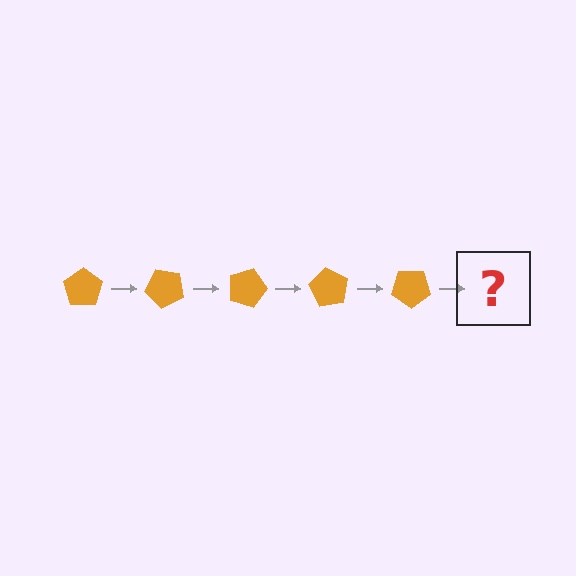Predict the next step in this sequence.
The next step is an orange pentagon rotated 225 degrees.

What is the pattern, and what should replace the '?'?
The pattern is that the pentagon rotates 45 degrees each step. The '?' should be an orange pentagon rotated 225 degrees.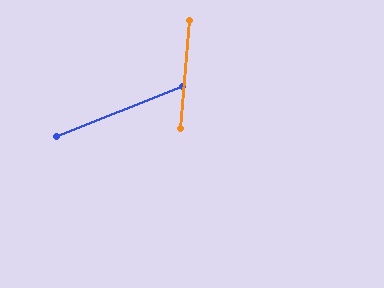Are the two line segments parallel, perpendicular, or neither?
Neither parallel nor perpendicular — they differ by about 64°.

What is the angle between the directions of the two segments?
Approximately 64 degrees.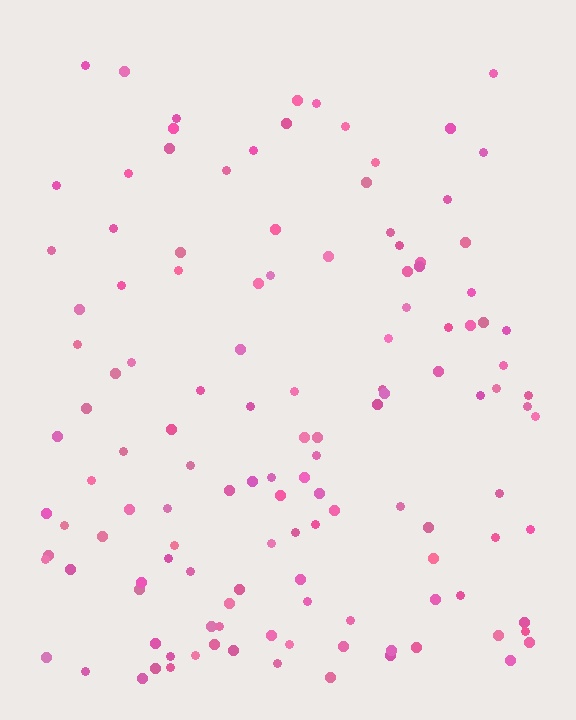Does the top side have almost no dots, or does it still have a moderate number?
Still a moderate number, just noticeably fewer than the bottom.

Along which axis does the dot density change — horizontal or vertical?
Vertical.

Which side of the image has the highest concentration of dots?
The bottom.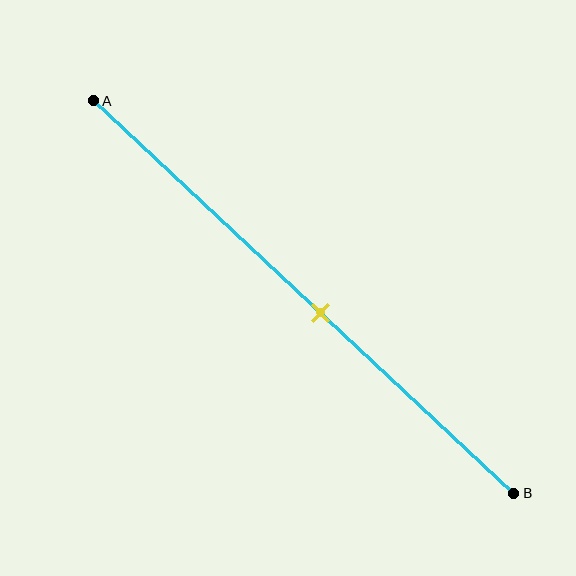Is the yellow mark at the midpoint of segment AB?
No, the mark is at about 55% from A, not at the 50% midpoint.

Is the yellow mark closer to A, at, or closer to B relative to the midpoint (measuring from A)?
The yellow mark is closer to point B than the midpoint of segment AB.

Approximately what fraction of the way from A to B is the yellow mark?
The yellow mark is approximately 55% of the way from A to B.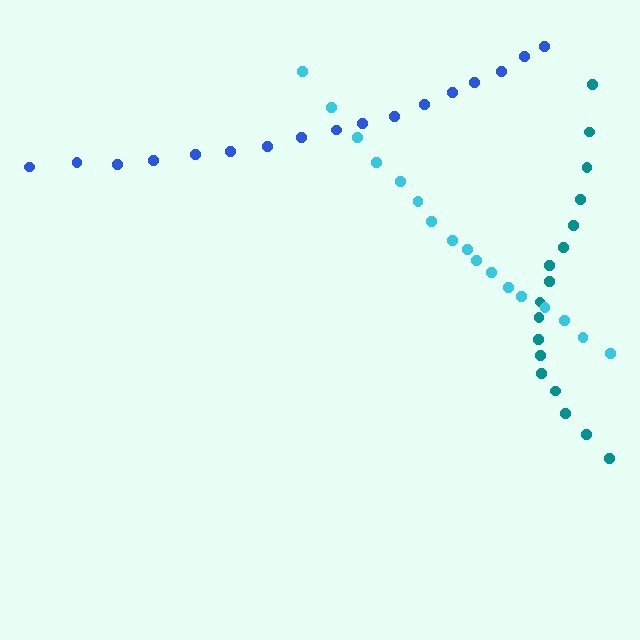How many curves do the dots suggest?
There are 3 distinct paths.